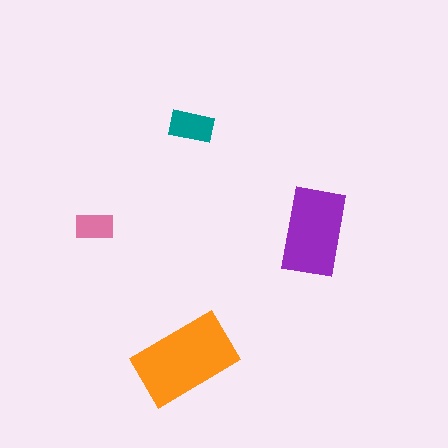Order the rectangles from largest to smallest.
the orange one, the purple one, the teal one, the pink one.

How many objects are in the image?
There are 4 objects in the image.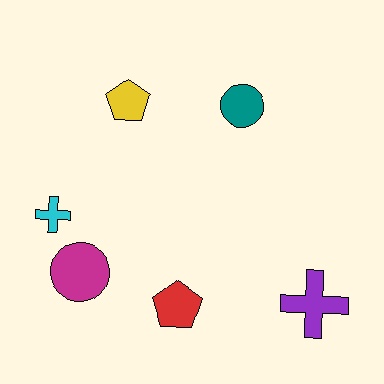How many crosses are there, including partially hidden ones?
There are 2 crosses.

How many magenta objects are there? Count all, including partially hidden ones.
There is 1 magenta object.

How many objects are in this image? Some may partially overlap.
There are 6 objects.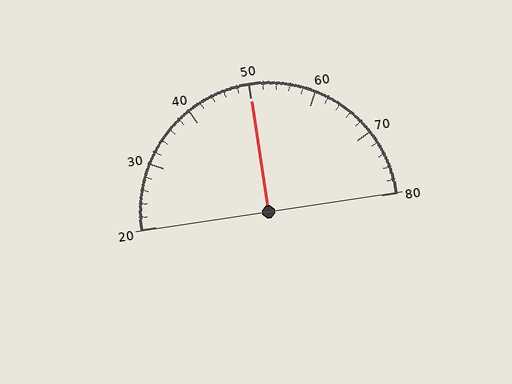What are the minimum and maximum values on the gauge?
The gauge ranges from 20 to 80.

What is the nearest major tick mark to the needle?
The nearest major tick mark is 50.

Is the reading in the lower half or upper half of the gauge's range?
The reading is in the upper half of the range (20 to 80).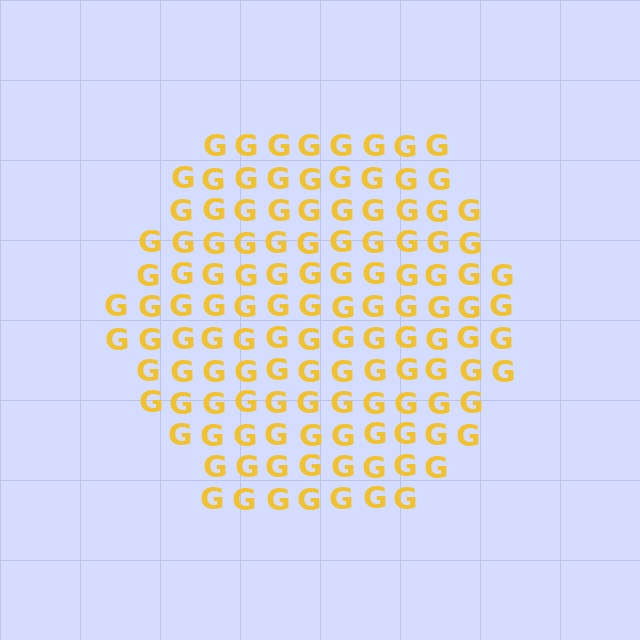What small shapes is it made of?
It is made of small letter G's.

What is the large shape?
The large shape is a hexagon.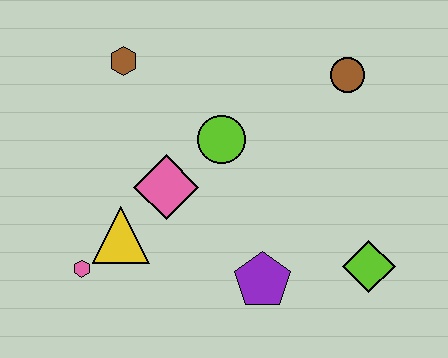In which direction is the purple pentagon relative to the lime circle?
The purple pentagon is below the lime circle.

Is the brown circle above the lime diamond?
Yes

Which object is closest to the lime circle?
The pink diamond is closest to the lime circle.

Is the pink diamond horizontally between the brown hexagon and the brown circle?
Yes